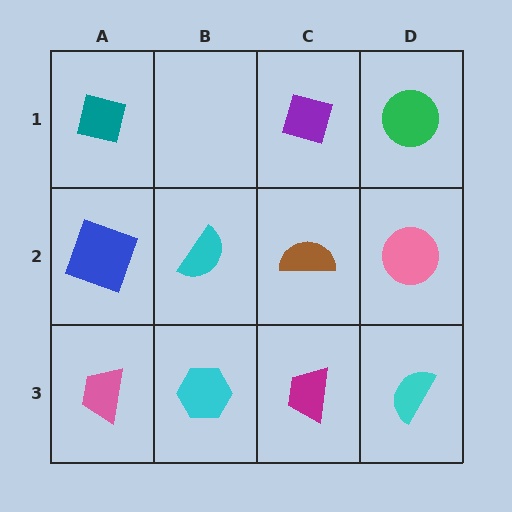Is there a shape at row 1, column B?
No, that cell is empty.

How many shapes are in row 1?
3 shapes.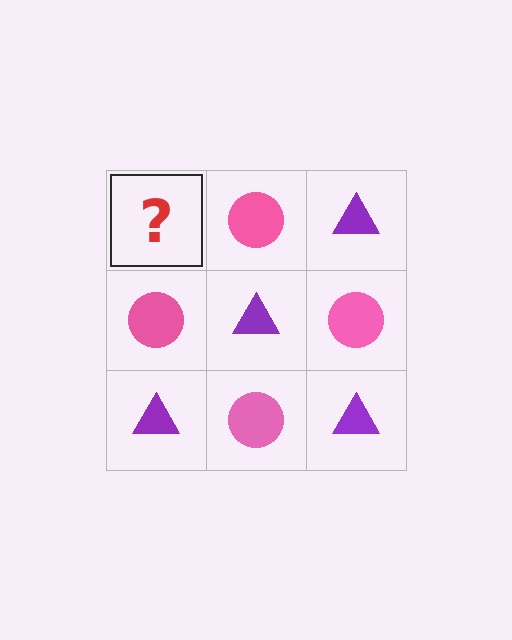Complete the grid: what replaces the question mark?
The question mark should be replaced with a purple triangle.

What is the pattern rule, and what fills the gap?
The rule is that it alternates purple triangle and pink circle in a checkerboard pattern. The gap should be filled with a purple triangle.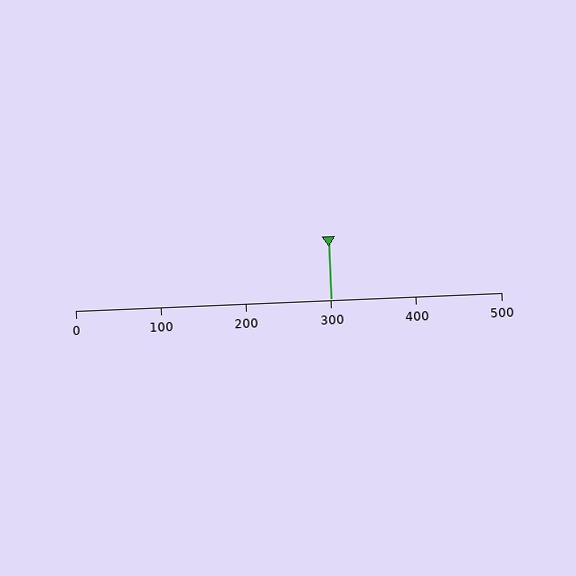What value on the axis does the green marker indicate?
The marker indicates approximately 300.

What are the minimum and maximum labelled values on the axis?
The axis runs from 0 to 500.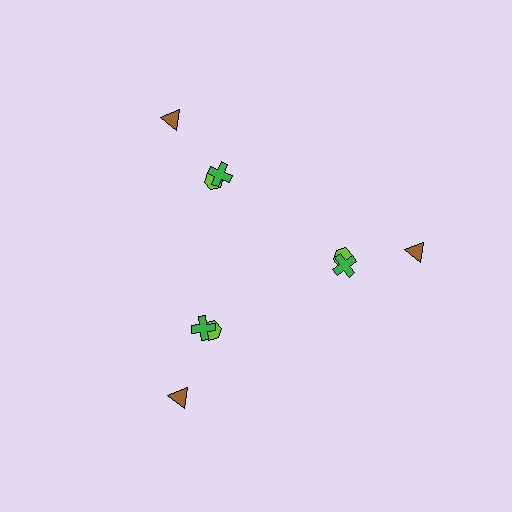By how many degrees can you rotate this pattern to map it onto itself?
The pattern maps onto itself every 120 degrees of rotation.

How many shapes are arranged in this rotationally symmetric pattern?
There are 9 shapes, arranged in 3 groups of 3.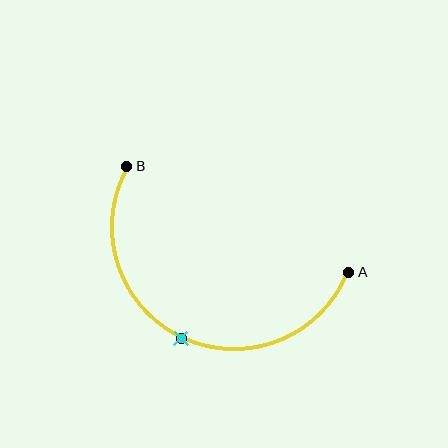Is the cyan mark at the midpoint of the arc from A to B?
Yes. The cyan mark lies on the arc at equal arc-length from both A and B — it is the arc midpoint.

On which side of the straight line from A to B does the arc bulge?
The arc bulges below the straight line connecting A and B.